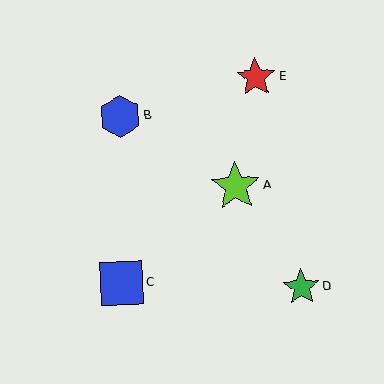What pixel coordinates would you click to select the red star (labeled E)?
Click at (256, 77) to select the red star E.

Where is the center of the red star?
The center of the red star is at (256, 77).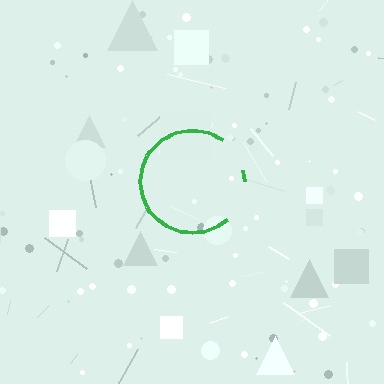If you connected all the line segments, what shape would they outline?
They would outline a circle.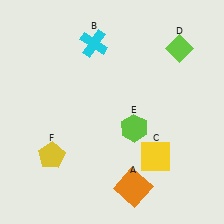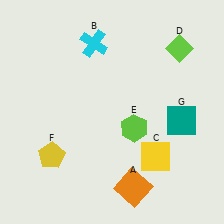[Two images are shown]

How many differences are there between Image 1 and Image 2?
There is 1 difference between the two images.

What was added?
A teal square (G) was added in Image 2.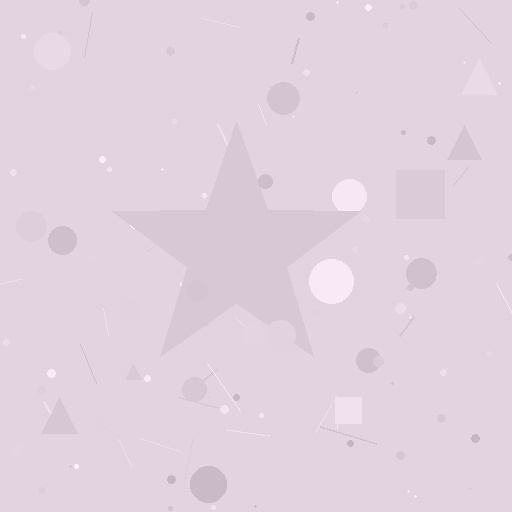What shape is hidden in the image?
A star is hidden in the image.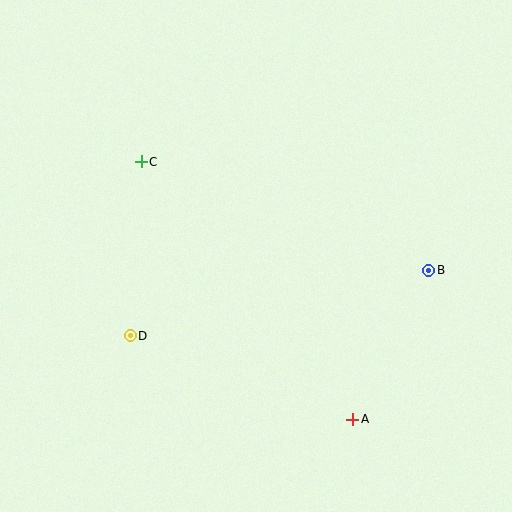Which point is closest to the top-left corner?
Point C is closest to the top-left corner.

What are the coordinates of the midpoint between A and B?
The midpoint between A and B is at (391, 345).